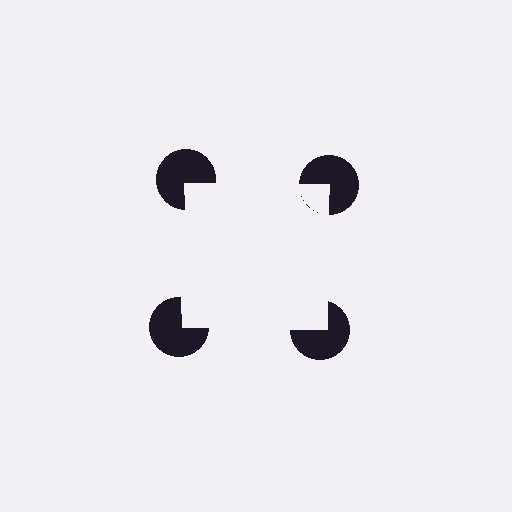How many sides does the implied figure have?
4 sides.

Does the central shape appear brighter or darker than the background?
It typically appears slightly brighter than the background, even though no actual brightness change is drawn.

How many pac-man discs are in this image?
There are 4 — one at each vertex of the illusory square.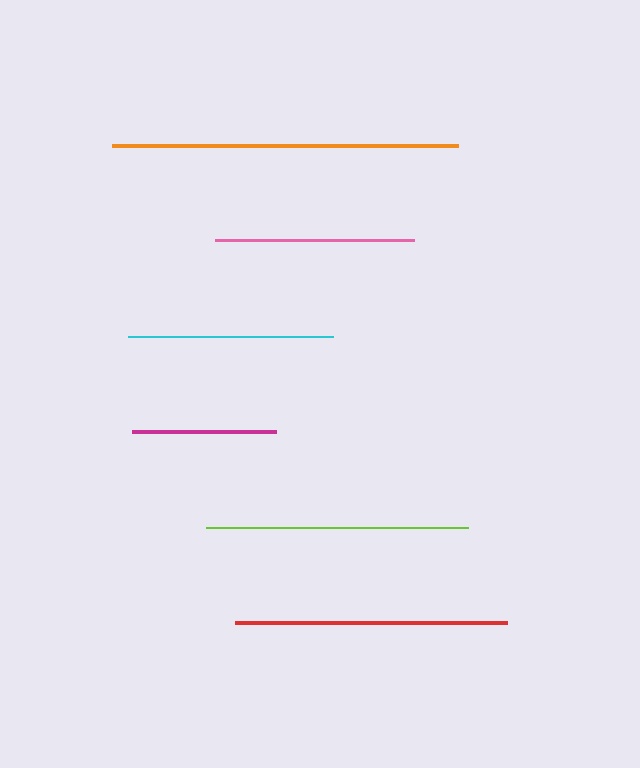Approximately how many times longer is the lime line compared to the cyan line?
The lime line is approximately 1.3 times the length of the cyan line.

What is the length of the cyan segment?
The cyan segment is approximately 205 pixels long.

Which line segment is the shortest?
The magenta line is the shortest at approximately 145 pixels.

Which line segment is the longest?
The orange line is the longest at approximately 346 pixels.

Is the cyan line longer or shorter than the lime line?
The lime line is longer than the cyan line.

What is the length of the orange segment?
The orange segment is approximately 346 pixels long.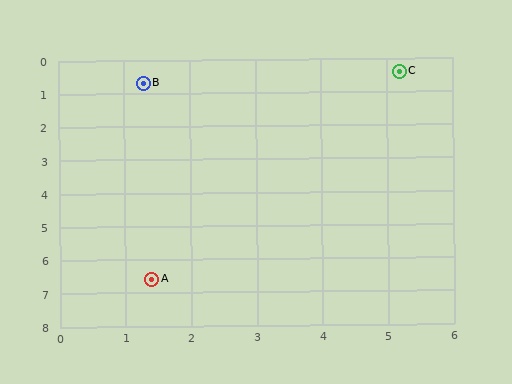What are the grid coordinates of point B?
Point B is at approximately (1.3, 0.7).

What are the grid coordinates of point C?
Point C is at approximately (5.2, 0.4).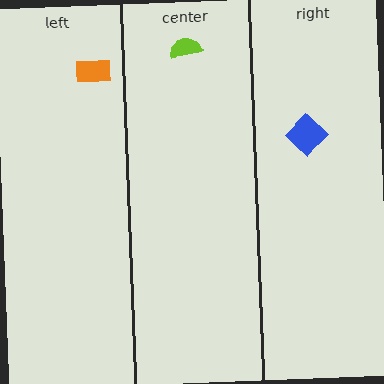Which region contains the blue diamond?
The right region.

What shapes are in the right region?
The blue diamond.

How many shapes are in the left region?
1.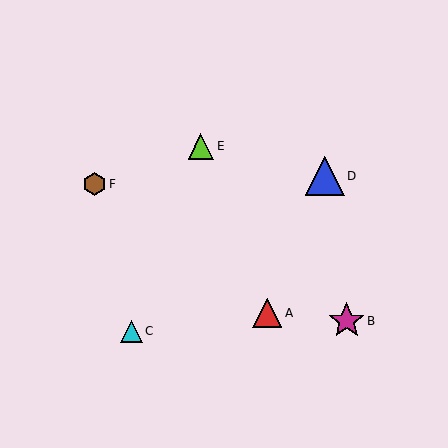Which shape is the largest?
The blue triangle (labeled D) is the largest.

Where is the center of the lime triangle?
The center of the lime triangle is at (201, 146).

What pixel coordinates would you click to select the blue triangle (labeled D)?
Click at (325, 176) to select the blue triangle D.